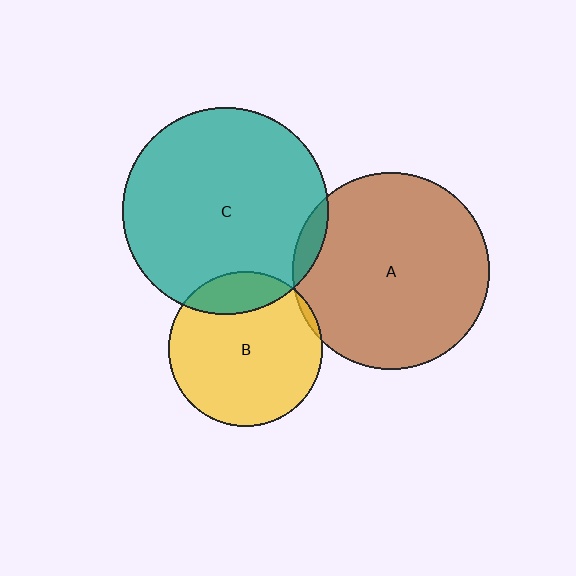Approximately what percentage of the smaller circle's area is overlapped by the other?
Approximately 5%.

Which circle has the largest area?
Circle C (teal).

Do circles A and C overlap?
Yes.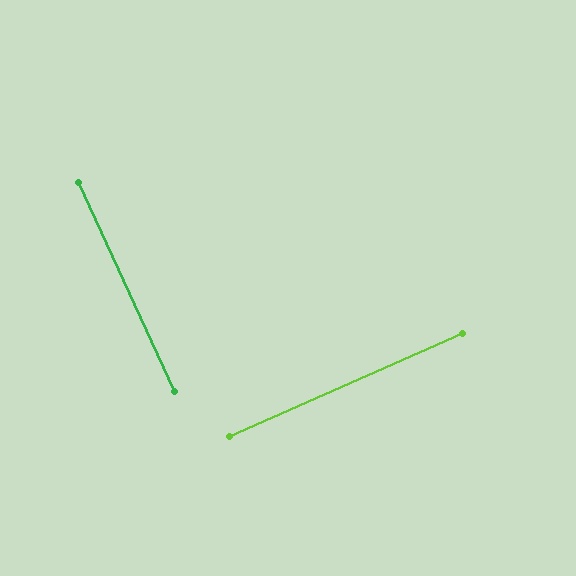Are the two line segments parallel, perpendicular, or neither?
Perpendicular — they meet at approximately 89°.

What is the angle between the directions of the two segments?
Approximately 89 degrees.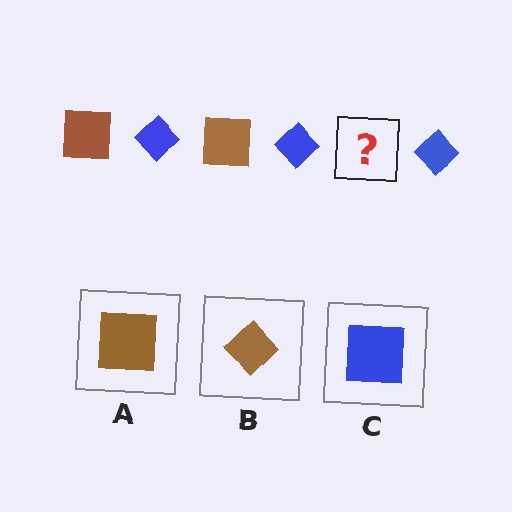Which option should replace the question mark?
Option A.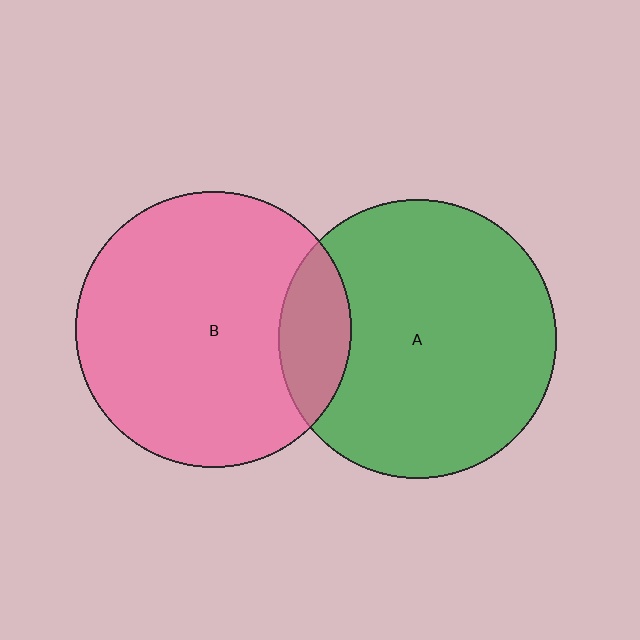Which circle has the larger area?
Circle A (green).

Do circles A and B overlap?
Yes.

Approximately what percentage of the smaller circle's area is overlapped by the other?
Approximately 15%.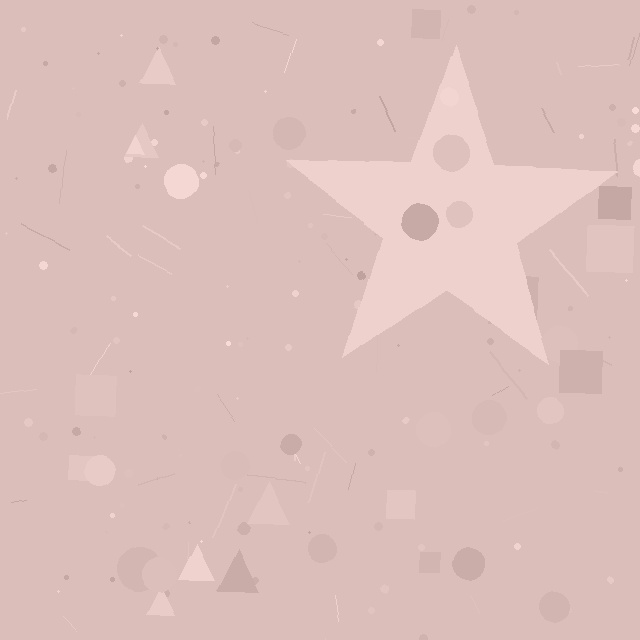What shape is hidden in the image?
A star is hidden in the image.